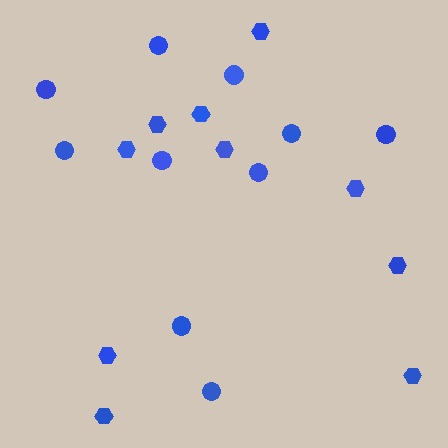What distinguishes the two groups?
There are 2 groups: one group of circles (10) and one group of hexagons (10).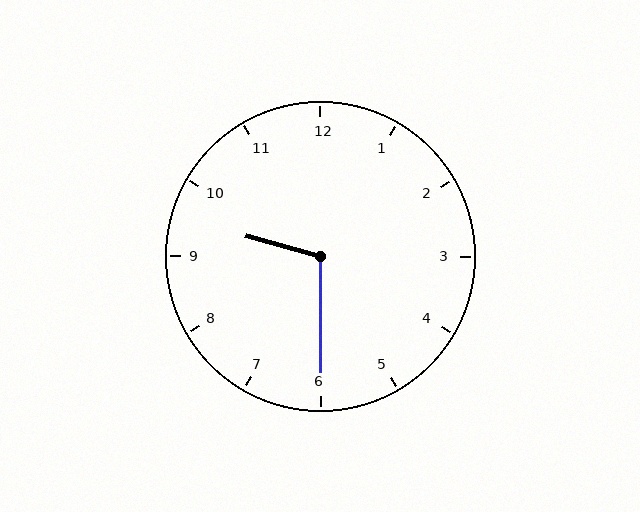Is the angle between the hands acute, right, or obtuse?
It is obtuse.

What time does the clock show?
9:30.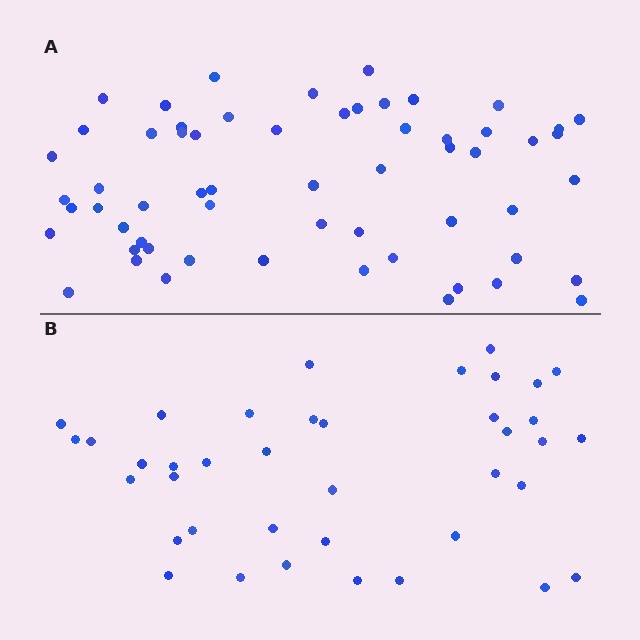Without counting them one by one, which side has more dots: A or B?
Region A (the top region) has more dots.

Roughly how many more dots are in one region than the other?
Region A has approximately 20 more dots than region B.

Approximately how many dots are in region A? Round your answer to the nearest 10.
About 60 dots.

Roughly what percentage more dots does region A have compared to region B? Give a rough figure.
About 55% more.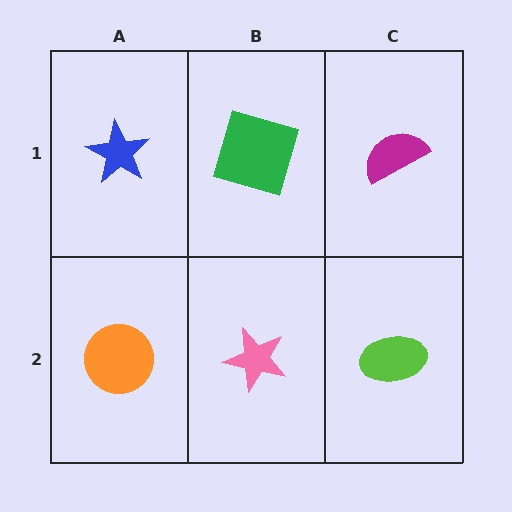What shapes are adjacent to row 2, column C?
A magenta semicircle (row 1, column C), a pink star (row 2, column B).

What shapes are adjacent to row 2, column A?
A blue star (row 1, column A), a pink star (row 2, column B).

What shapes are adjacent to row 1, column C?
A lime ellipse (row 2, column C), a green square (row 1, column B).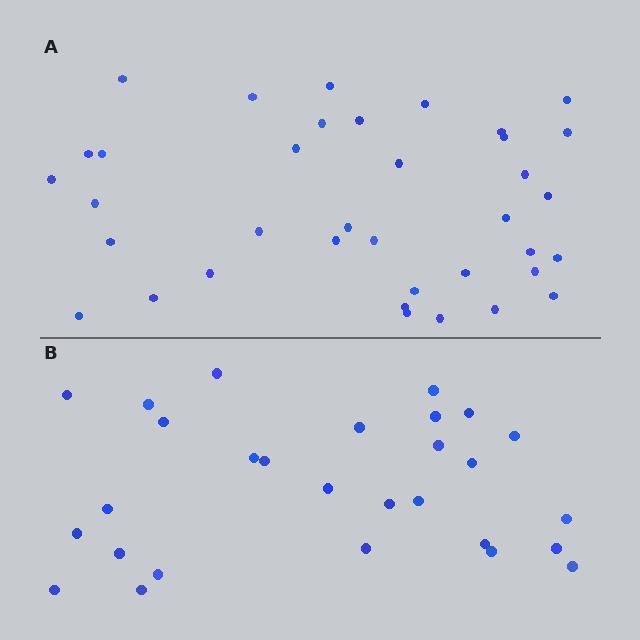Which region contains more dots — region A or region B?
Region A (the top region) has more dots.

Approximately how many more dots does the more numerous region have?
Region A has roughly 8 or so more dots than region B.